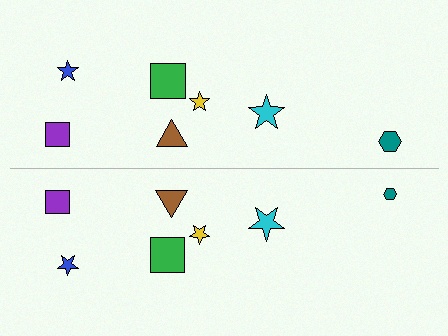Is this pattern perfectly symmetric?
No, the pattern is not perfectly symmetric. The teal hexagon on the bottom side has a different size than its mirror counterpart.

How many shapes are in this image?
There are 14 shapes in this image.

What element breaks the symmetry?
The teal hexagon on the bottom side has a different size than its mirror counterpart.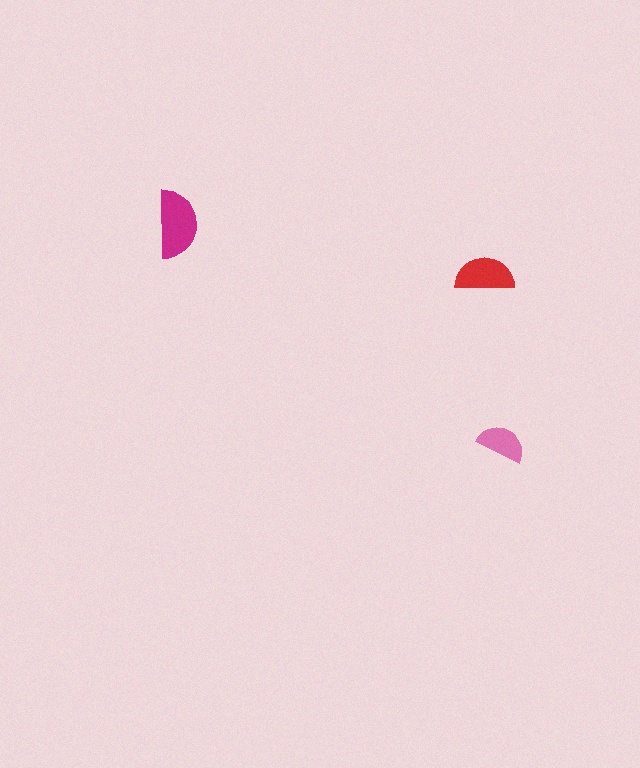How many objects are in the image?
There are 3 objects in the image.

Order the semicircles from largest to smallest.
the magenta one, the red one, the pink one.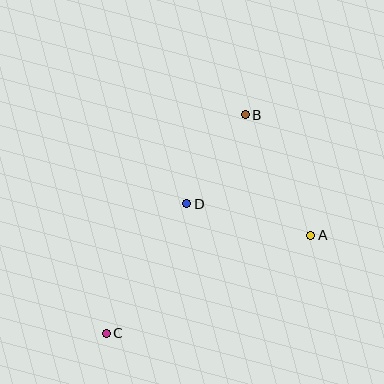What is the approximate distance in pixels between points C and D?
The distance between C and D is approximately 152 pixels.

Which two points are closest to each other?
Points B and D are closest to each other.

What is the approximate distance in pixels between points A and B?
The distance between A and B is approximately 137 pixels.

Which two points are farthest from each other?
Points B and C are farthest from each other.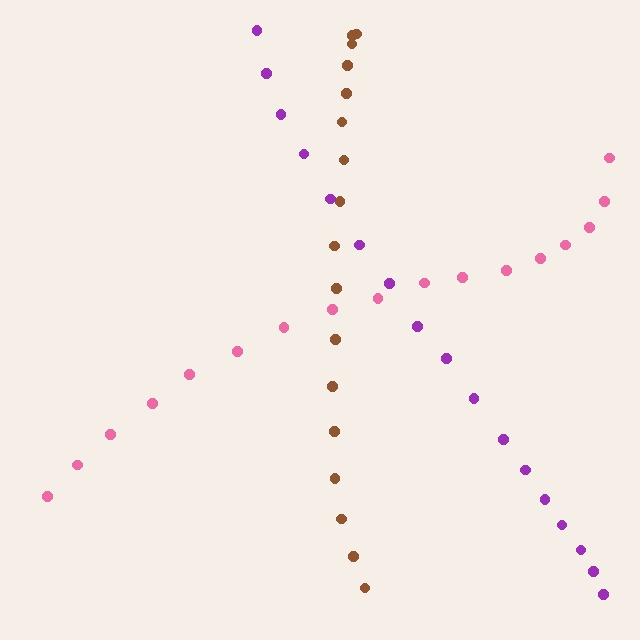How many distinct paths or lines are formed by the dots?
There are 3 distinct paths.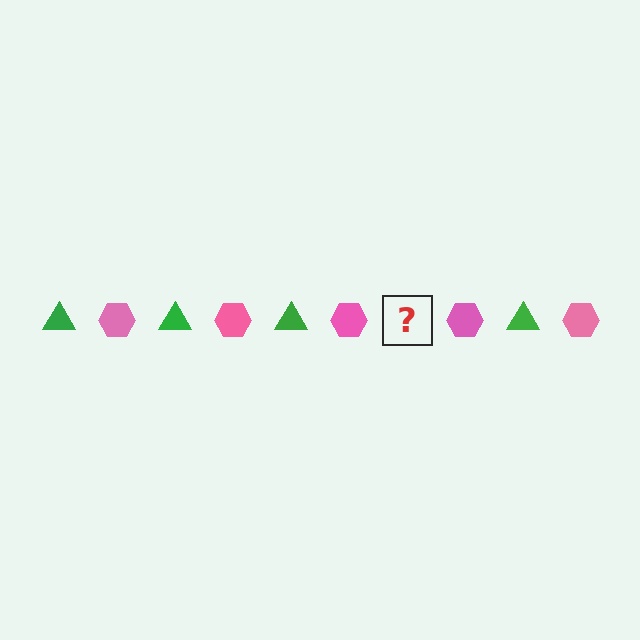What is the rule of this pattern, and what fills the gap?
The rule is that the pattern alternates between green triangle and pink hexagon. The gap should be filled with a green triangle.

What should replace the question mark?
The question mark should be replaced with a green triangle.